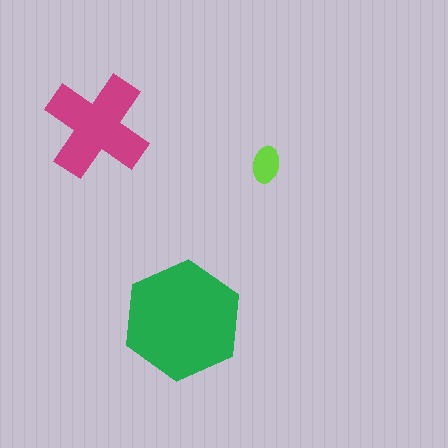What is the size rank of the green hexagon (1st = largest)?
1st.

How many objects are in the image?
There are 3 objects in the image.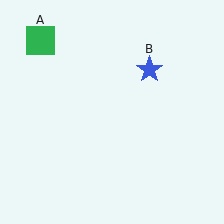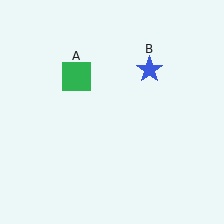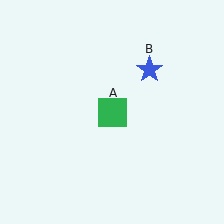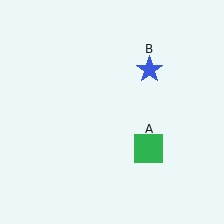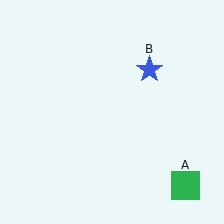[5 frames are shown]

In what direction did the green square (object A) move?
The green square (object A) moved down and to the right.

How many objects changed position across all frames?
1 object changed position: green square (object A).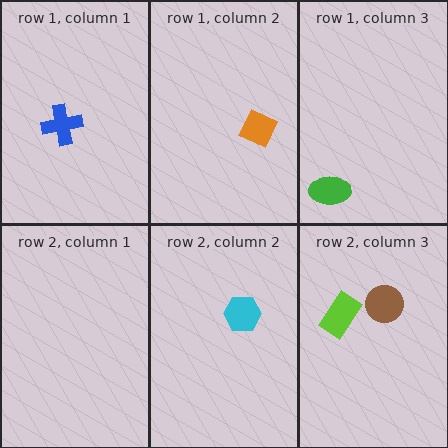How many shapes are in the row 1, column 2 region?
1.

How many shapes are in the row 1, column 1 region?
1.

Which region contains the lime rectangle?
The row 2, column 3 region.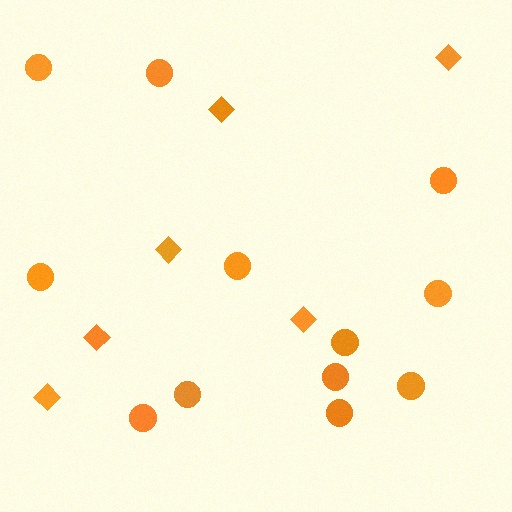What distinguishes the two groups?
There are 2 groups: one group of circles (12) and one group of diamonds (6).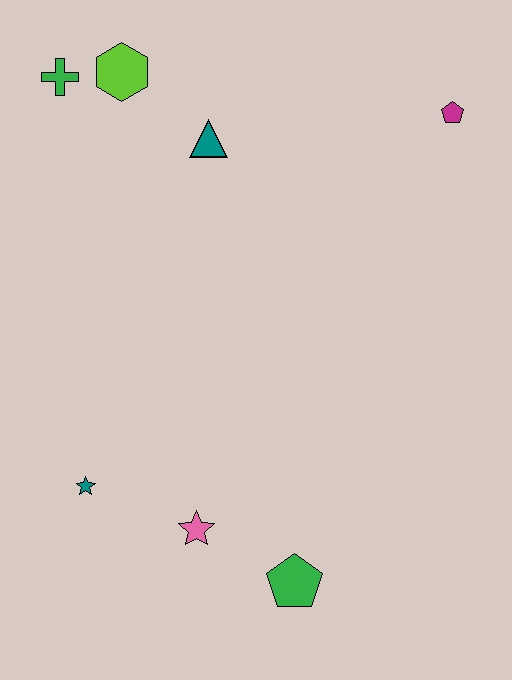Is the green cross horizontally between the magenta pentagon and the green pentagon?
No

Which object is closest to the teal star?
The pink star is closest to the teal star.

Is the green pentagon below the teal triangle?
Yes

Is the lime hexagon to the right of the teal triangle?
No